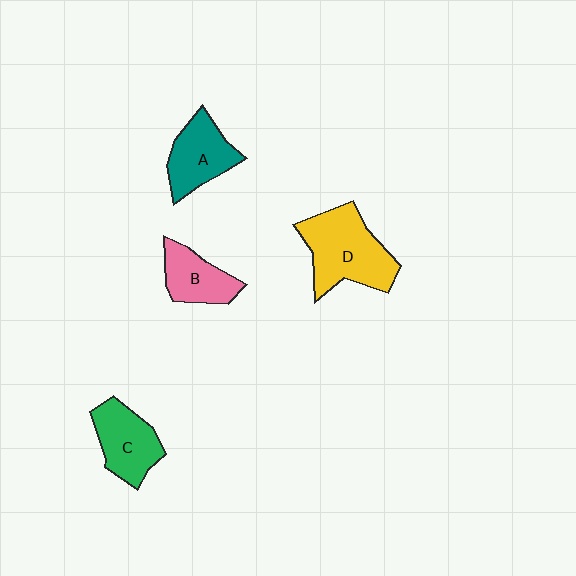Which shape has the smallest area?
Shape B (pink).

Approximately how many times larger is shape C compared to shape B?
Approximately 1.2 times.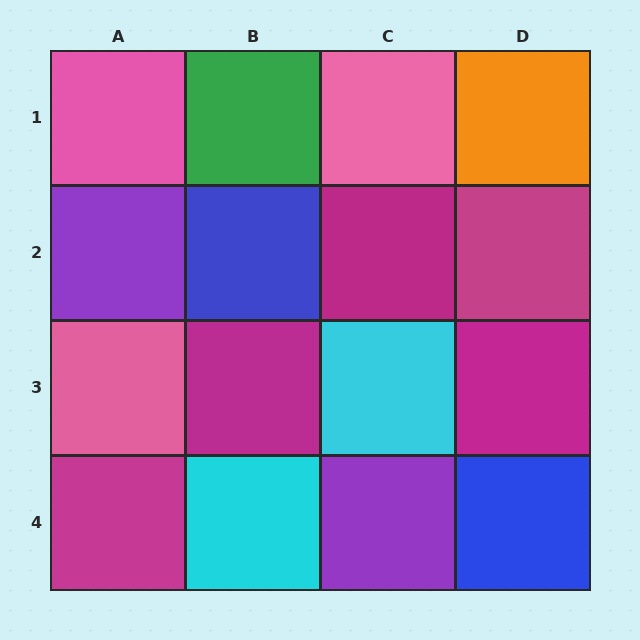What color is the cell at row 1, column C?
Pink.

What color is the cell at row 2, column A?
Purple.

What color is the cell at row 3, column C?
Cyan.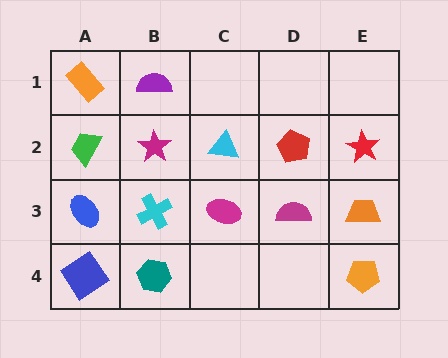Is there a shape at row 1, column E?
No, that cell is empty.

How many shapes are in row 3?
5 shapes.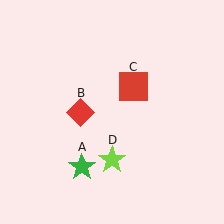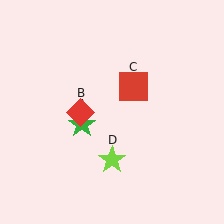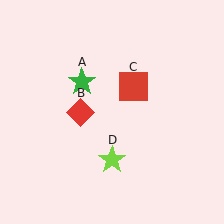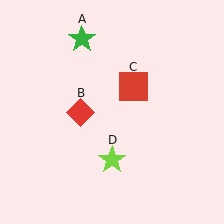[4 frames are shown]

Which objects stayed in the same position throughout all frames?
Red diamond (object B) and red square (object C) and lime star (object D) remained stationary.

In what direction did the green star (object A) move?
The green star (object A) moved up.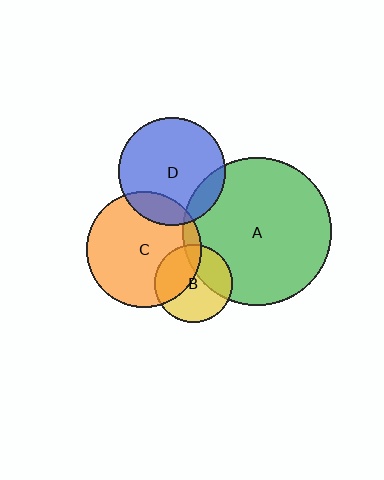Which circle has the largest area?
Circle A (green).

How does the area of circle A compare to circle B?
Approximately 3.6 times.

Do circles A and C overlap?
Yes.